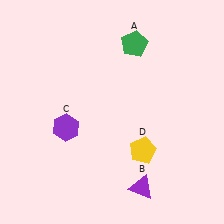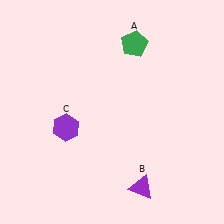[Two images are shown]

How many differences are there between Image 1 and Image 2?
There is 1 difference between the two images.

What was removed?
The yellow pentagon (D) was removed in Image 2.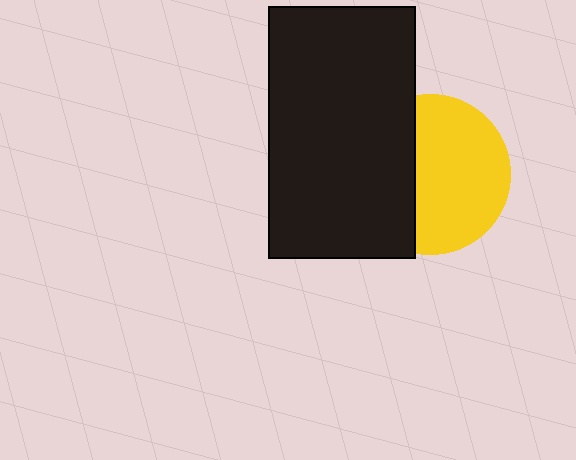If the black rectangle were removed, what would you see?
You would see the complete yellow circle.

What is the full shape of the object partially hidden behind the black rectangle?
The partially hidden object is a yellow circle.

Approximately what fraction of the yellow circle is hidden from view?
Roughly 38% of the yellow circle is hidden behind the black rectangle.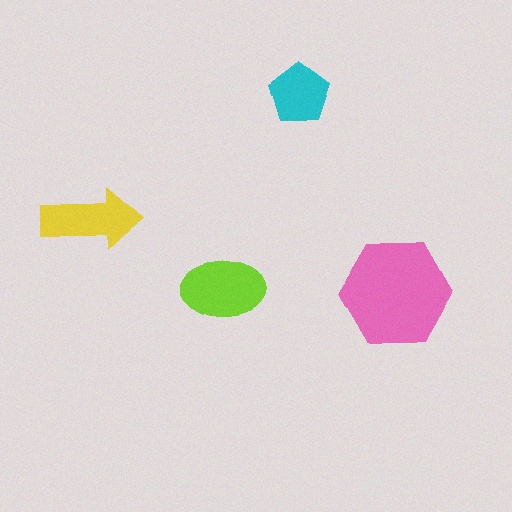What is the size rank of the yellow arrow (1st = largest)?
3rd.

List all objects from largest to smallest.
The pink hexagon, the lime ellipse, the yellow arrow, the cyan pentagon.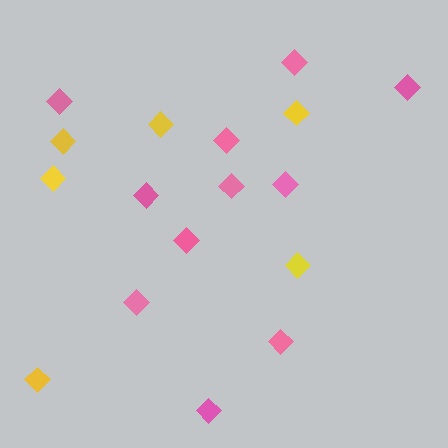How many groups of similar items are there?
There are 2 groups: one group of yellow diamonds (6) and one group of pink diamonds (11).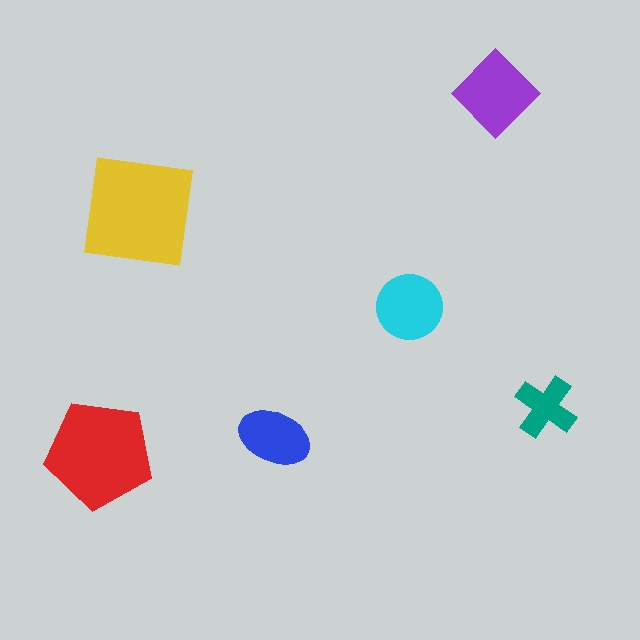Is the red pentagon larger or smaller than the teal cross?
Larger.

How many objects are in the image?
There are 6 objects in the image.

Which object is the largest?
The yellow square.